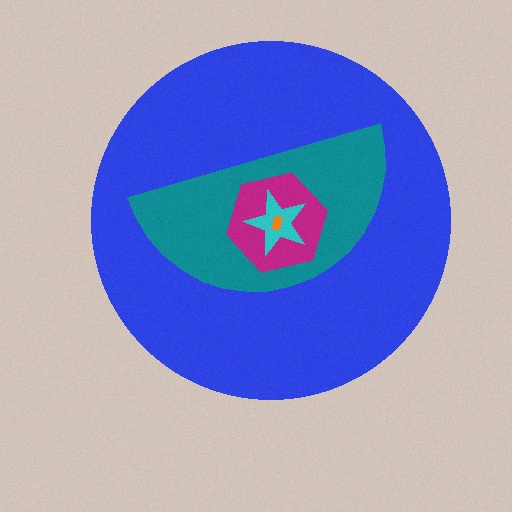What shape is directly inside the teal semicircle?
The magenta hexagon.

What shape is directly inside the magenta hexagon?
The cyan star.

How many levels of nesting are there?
5.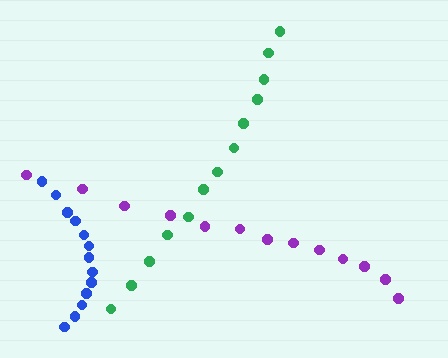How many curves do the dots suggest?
There are 3 distinct paths.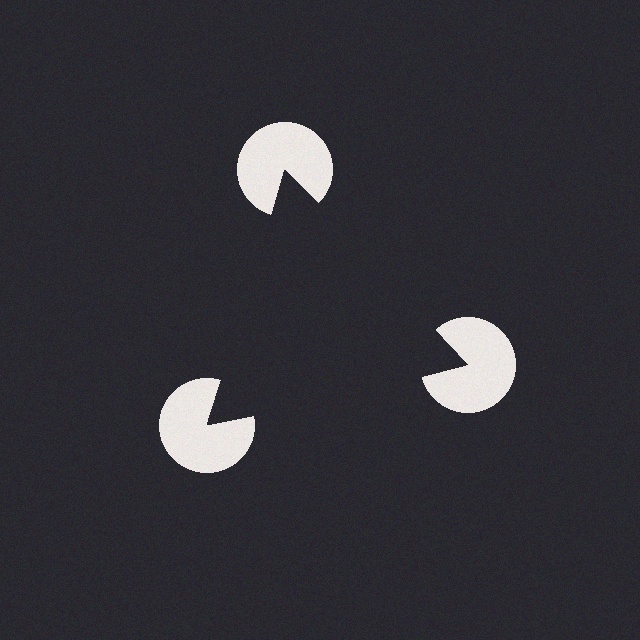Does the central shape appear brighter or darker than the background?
It typically appears slightly darker than the background, even though no actual brightness change is drawn.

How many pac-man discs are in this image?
There are 3 — one at each vertex of the illusory triangle.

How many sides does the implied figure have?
3 sides.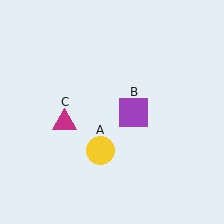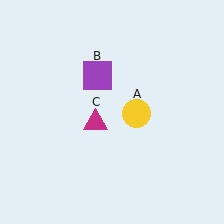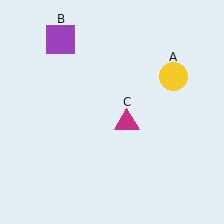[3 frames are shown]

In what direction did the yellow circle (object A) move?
The yellow circle (object A) moved up and to the right.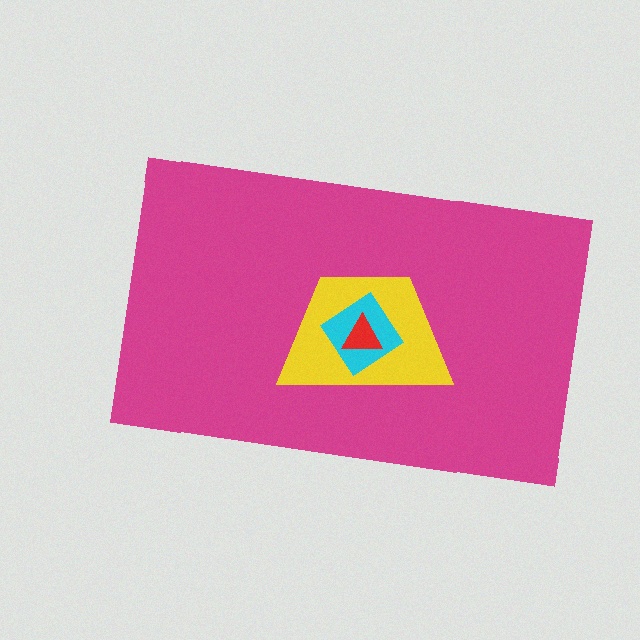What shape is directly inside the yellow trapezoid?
The cyan diamond.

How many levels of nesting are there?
4.